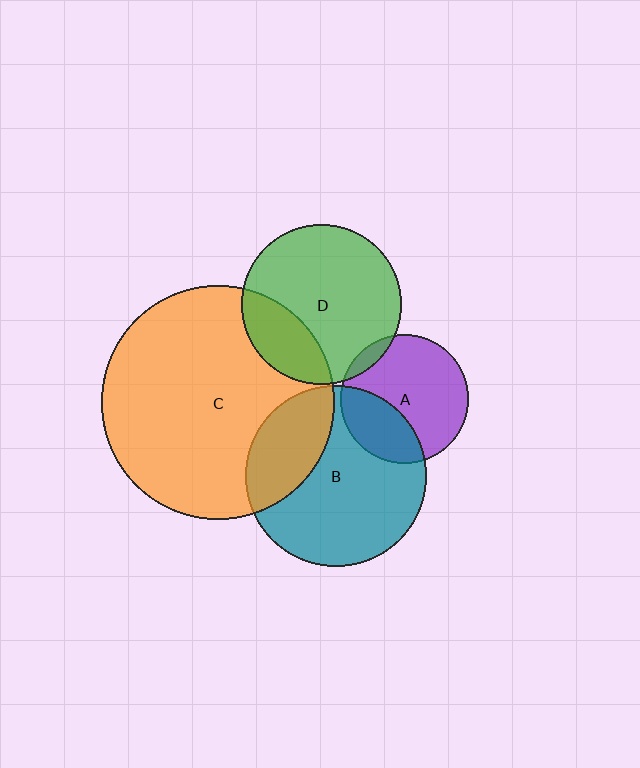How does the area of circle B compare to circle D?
Approximately 1.3 times.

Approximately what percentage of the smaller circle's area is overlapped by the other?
Approximately 30%.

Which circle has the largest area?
Circle C (orange).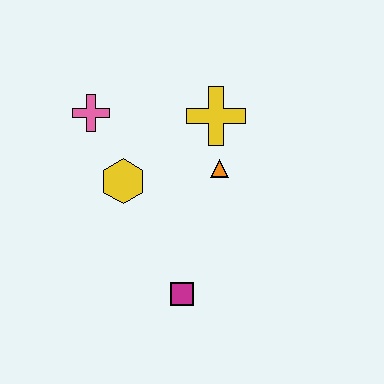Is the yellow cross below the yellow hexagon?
No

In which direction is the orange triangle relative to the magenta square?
The orange triangle is above the magenta square.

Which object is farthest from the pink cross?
The magenta square is farthest from the pink cross.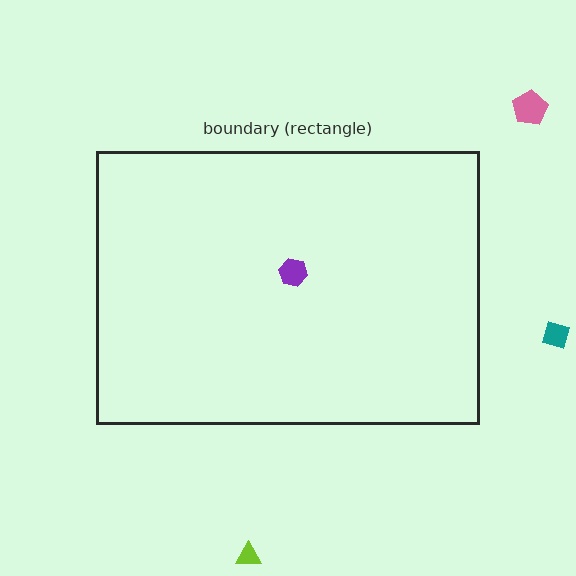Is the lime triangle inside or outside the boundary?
Outside.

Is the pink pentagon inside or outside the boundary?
Outside.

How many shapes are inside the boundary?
1 inside, 3 outside.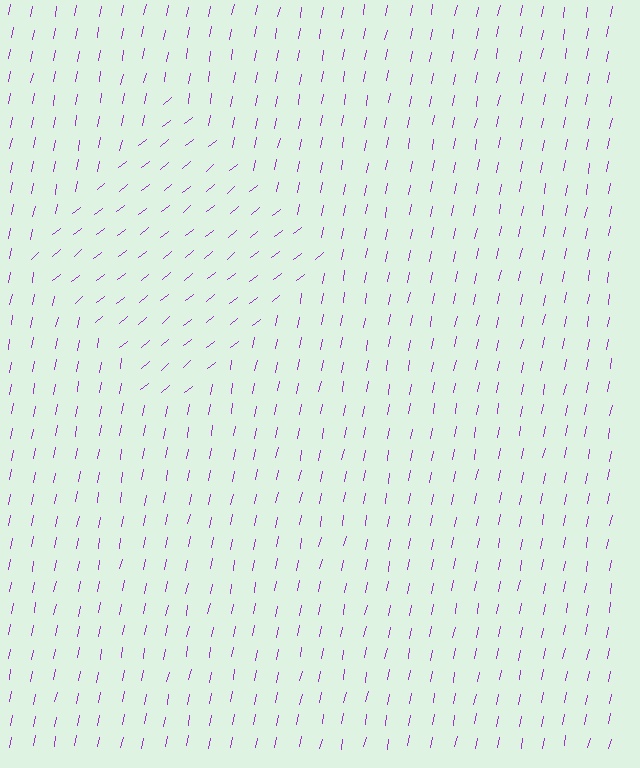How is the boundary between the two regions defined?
The boundary is defined purely by a change in line orientation (approximately 39 degrees difference). All lines are the same color and thickness.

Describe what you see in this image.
The image is filled with small purple line segments. A diamond region in the image has lines oriented differently from the surrounding lines, creating a visible texture boundary.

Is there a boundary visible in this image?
Yes, there is a texture boundary formed by a change in line orientation.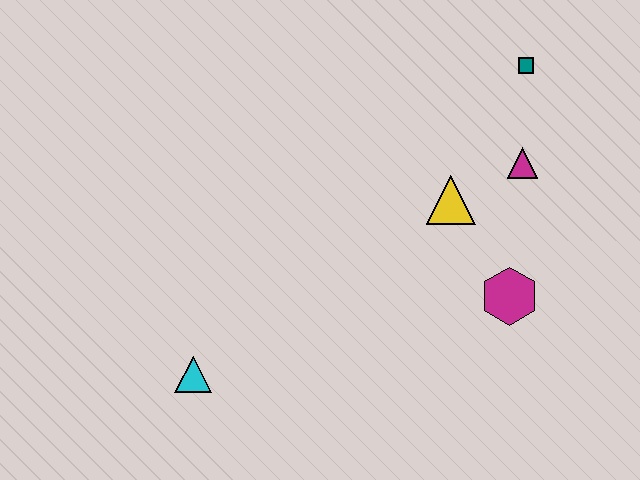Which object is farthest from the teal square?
The cyan triangle is farthest from the teal square.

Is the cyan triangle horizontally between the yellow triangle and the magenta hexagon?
No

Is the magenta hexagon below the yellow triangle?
Yes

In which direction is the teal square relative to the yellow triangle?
The teal square is above the yellow triangle.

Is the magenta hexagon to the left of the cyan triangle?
No